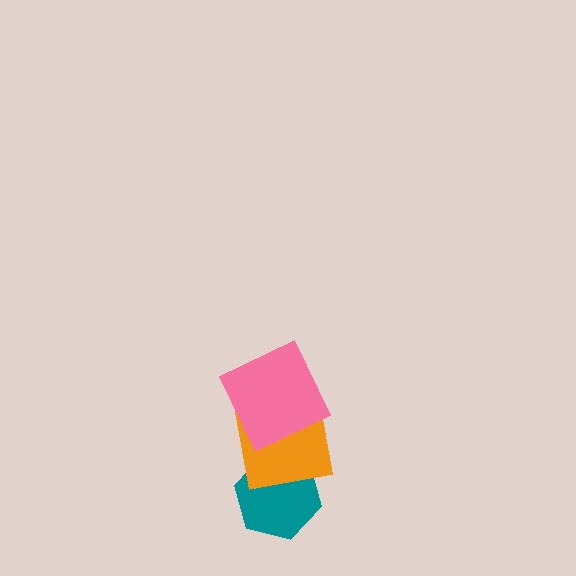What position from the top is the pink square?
The pink square is 1st from the top.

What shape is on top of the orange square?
The pink square is on top of the orange square.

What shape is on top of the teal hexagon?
The orange square is on top of the teal hexagon.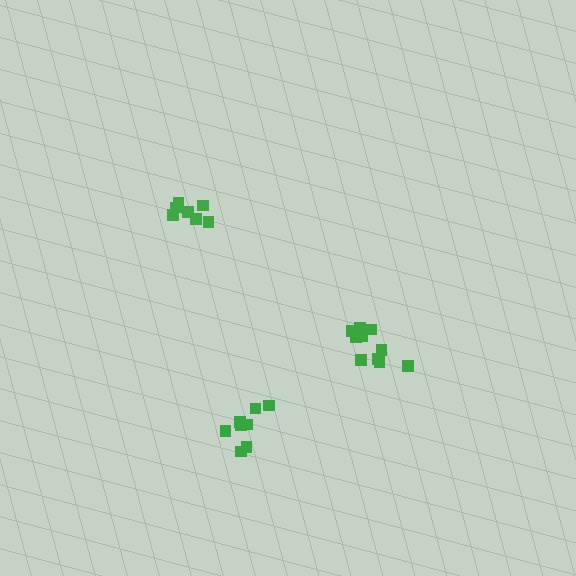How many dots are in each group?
Group 1: 10 dots, Group 2: 8 dots, Group 3: 7 dots (25 total).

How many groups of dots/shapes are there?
There are 3 groups.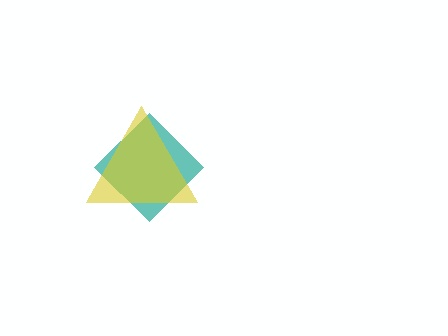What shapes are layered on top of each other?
The layered shapes are: a teal diamond, a yellow triangle.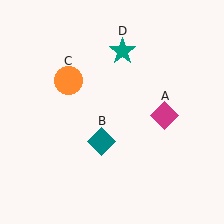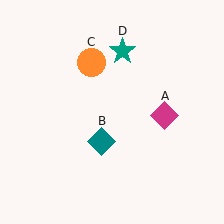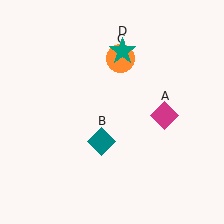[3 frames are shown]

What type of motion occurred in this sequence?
The orange circle (object C) rotated clockwise around the center of the scene.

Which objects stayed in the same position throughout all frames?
Magenta diamond (object A) and teal diamond (object B) and teal star (object D) remained stationary.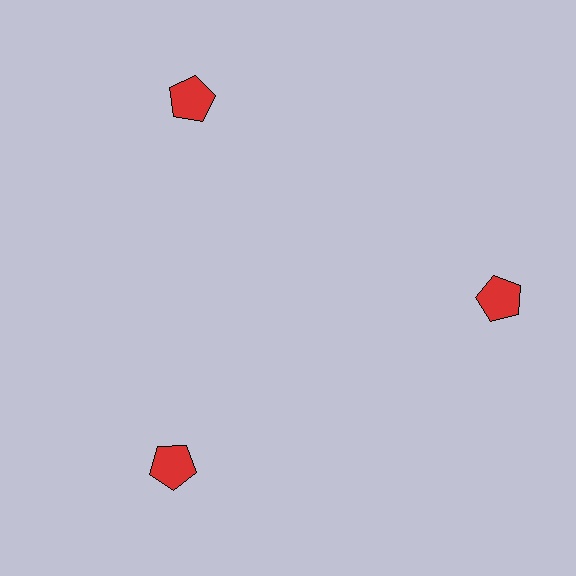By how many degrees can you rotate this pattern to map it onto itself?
The pattern maps onto itself every 120 degrees of rotation.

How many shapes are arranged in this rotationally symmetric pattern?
There are 3 shapes, arranged in 3 groups of 1.